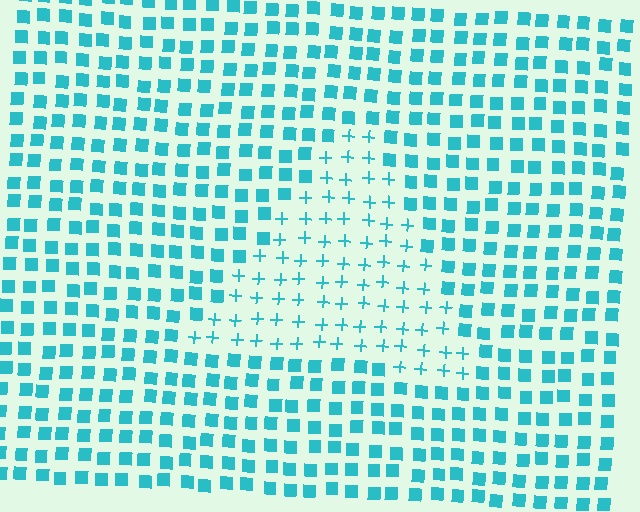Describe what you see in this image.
The image is filled with small cyan elements arranged in a uniform grid. A triangle-shaped region contains plus signs, while the surrounding area contains squares. The boundary is defined purely by the change in element shape.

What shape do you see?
I see a triangle.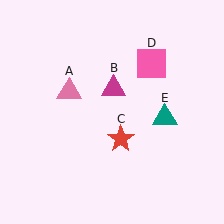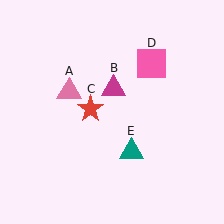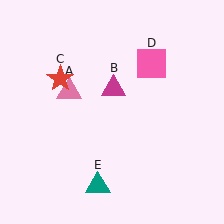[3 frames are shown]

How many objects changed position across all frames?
2 objects changed position: red star (object C), teal triangle (object E).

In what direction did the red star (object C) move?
The red star (object C) moved up and to the left.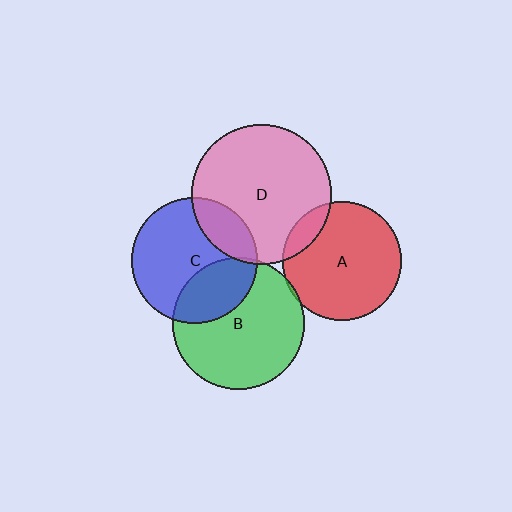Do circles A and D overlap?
Yes.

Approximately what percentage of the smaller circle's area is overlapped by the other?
Approximately 10%.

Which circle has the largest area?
Circle D (pink).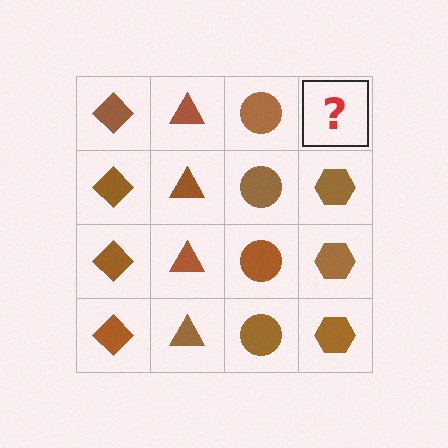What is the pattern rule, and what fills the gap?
The rule is that each column has a consistent shape. The gap should be filled with a brown hexagon.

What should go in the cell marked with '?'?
The missing cell should contain a brown hexagon.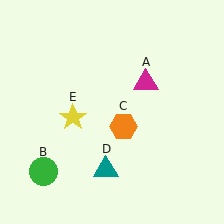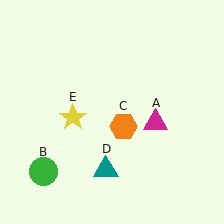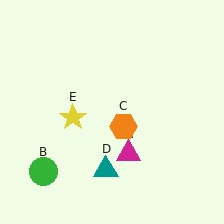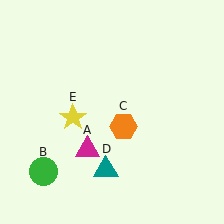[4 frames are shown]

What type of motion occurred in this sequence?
The magenta triangle (object A) rotated clockwise around the center of the scene.